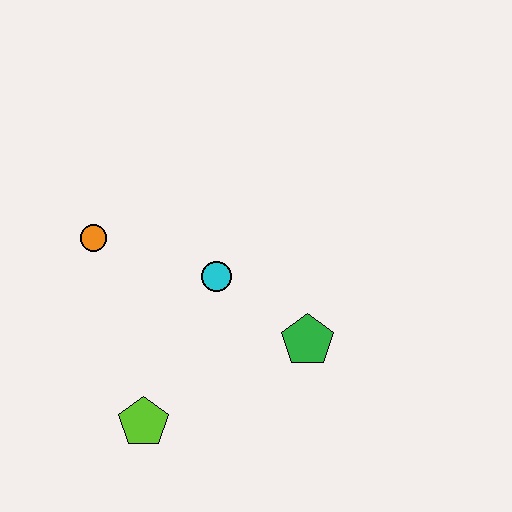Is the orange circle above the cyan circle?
Yes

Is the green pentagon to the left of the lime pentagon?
No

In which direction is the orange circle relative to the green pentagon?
The orange circle is to the left of the green pentagon.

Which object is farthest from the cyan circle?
The lime pentagon is farthest from the cyan circle.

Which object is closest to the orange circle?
The cyan circle is closest to the orange circle.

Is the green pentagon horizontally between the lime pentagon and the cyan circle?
No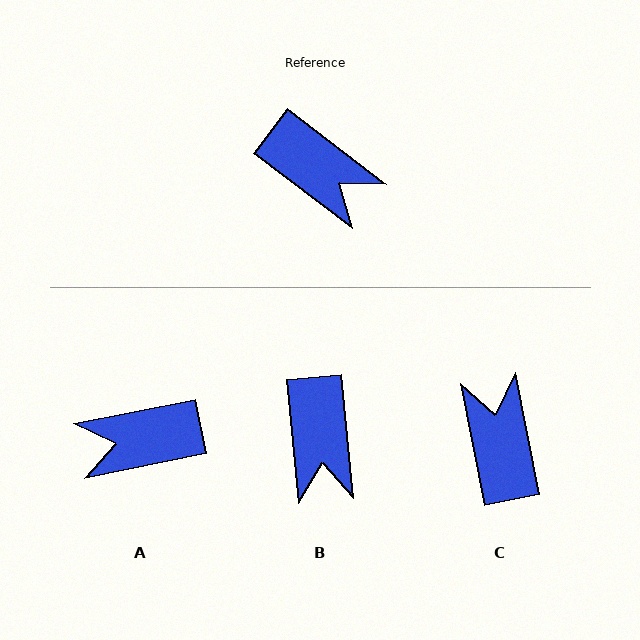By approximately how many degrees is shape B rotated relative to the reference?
Approximately 47 degrees clockwise.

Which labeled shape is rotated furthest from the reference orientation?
C, about 139 degrees away.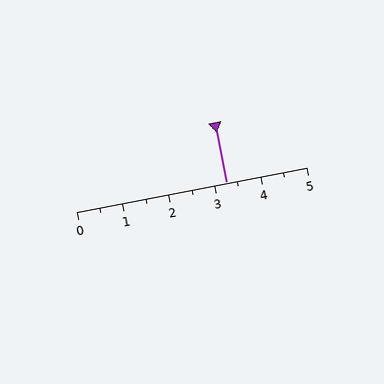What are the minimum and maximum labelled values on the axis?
The axis runs from 0 to 5.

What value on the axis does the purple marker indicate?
The marker indicates approximately 3.2.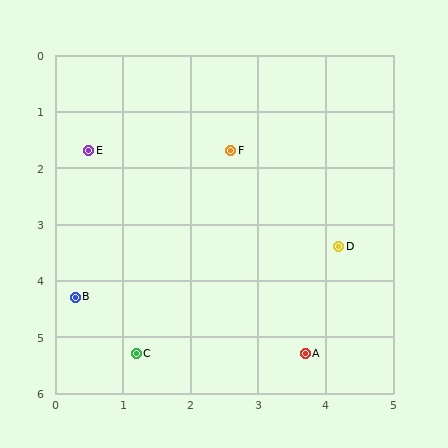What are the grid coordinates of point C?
Point C is at approximately (1.2, 5.3).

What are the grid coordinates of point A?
Point A is at approximately (3.7, 5.3).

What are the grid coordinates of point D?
Point D is at approximately (4.2, 3.4).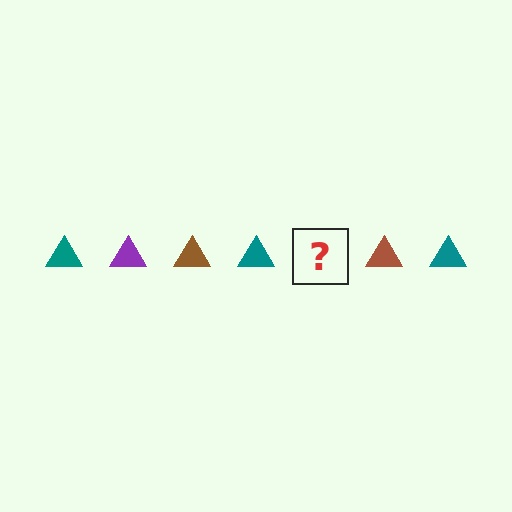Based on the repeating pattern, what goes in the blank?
The blank should be a purple triangle.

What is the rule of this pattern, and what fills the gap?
The rule is that the pattern cycles through teal, purple, brown triangles. The gap should be filled with a purple triangle.